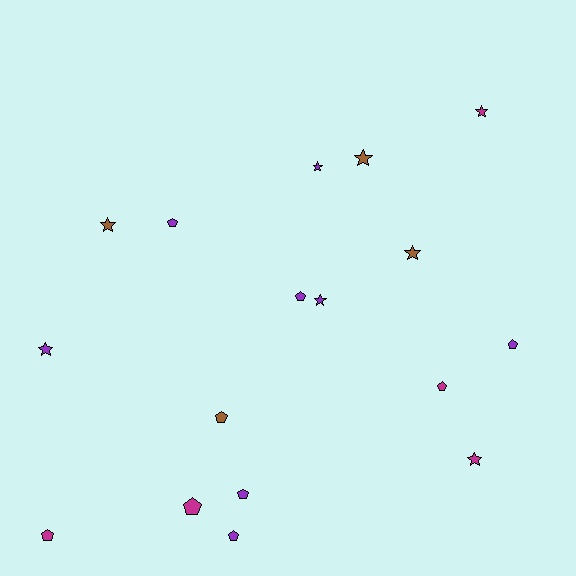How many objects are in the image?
There are 17 objects.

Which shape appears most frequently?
Pentagon, with 9 objects.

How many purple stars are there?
There are 3 purple stars.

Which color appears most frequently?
Purple, with 8 objects.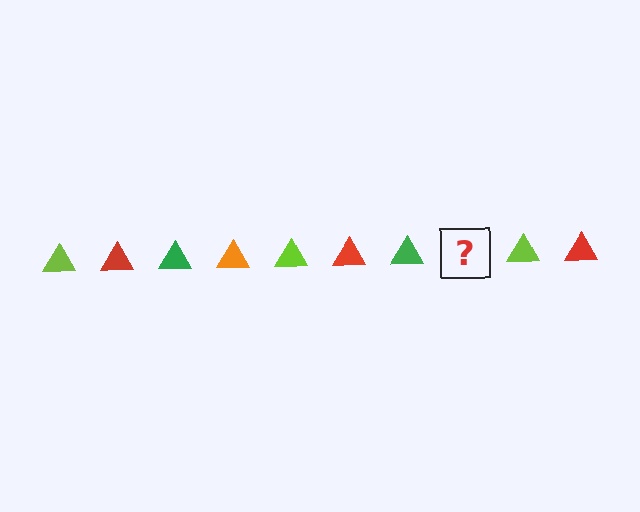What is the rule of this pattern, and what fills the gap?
The rule is that the pattern cycles through lime, red, green, orange triangles. The gap should be filled with an orange triangle.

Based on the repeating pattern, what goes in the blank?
The blank should be an orange triangle.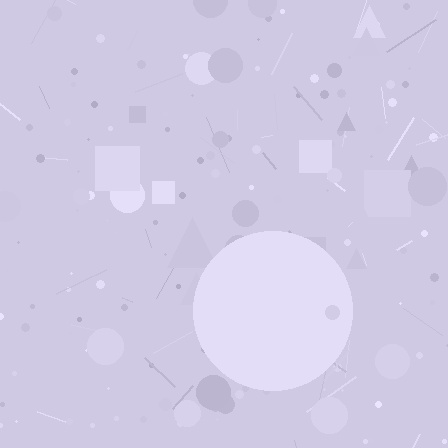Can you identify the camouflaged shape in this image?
The camouflaged shape is a circle.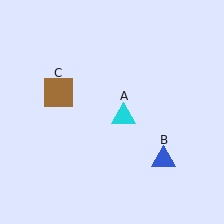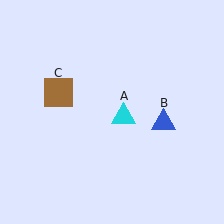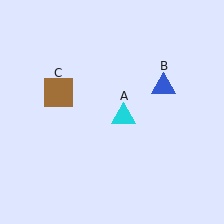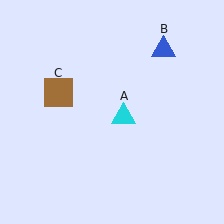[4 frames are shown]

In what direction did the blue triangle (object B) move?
The blue triangle (object B) moved up.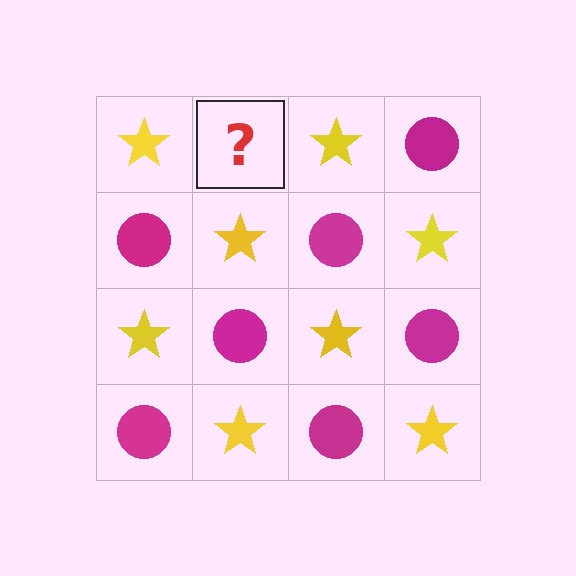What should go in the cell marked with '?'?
The missing cell should contain a magenta circle.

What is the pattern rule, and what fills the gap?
The rule is that it alternates yellow star and magenta circle in a checkerboard pattern. The gap should be filled with a magenta circle.